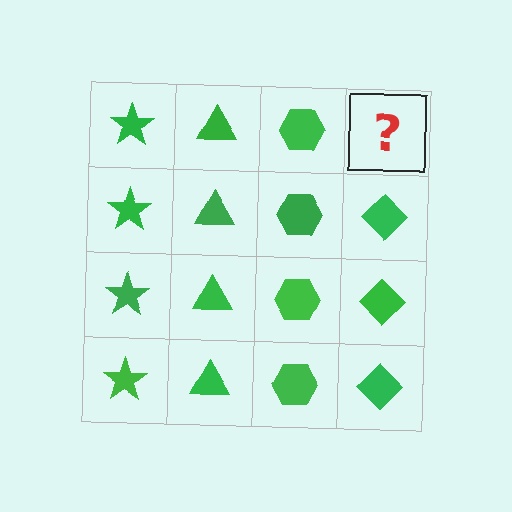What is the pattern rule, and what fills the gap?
The rule is that each column has a consistent shape. The gap should be filled with a green diamond.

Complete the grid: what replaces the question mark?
The question mark should be replaced with a green diamond.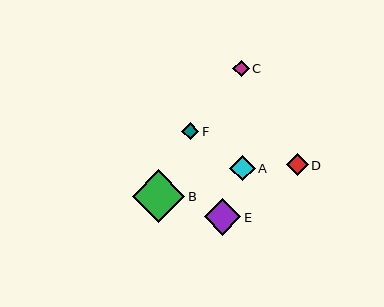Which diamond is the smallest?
Diamond C is the smallest with a size of approximately 17 pixels.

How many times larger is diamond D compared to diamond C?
Diamond D is approximately 1.3 times the size of diamond C.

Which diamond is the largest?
Diamond B is the largest with a size of approximately 53 pixels.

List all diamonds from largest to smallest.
From largest to smallest: B, E, A, D, F, C.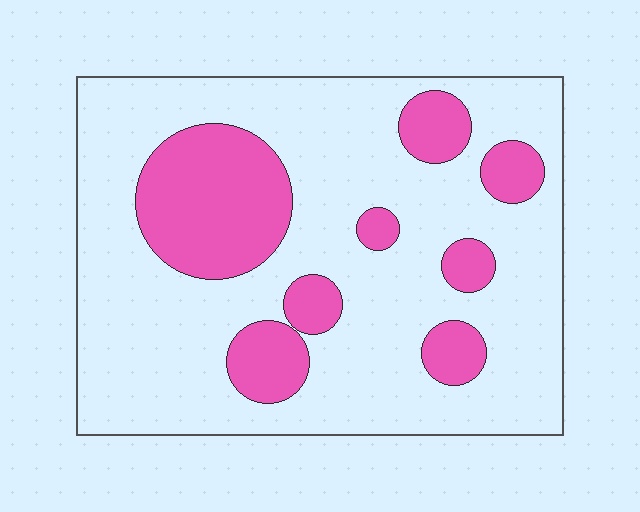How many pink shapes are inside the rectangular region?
8.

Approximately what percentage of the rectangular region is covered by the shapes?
Approximately 25%.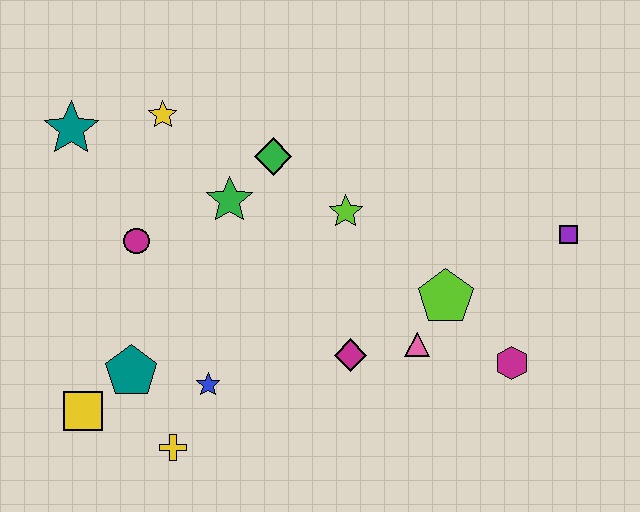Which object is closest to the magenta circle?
The green star is closest to the magenta circle.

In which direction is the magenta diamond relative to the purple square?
The magenta diamond is to the left of the purple square.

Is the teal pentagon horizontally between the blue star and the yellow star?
No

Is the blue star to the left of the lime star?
Yes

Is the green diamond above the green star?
Yes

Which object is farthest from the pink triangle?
The teal star is farthest from the pink triangle.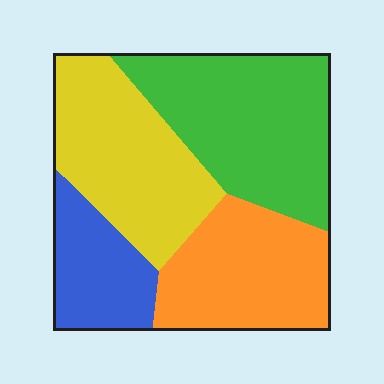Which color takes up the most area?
Green, at roughly 30%.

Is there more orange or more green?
Green.